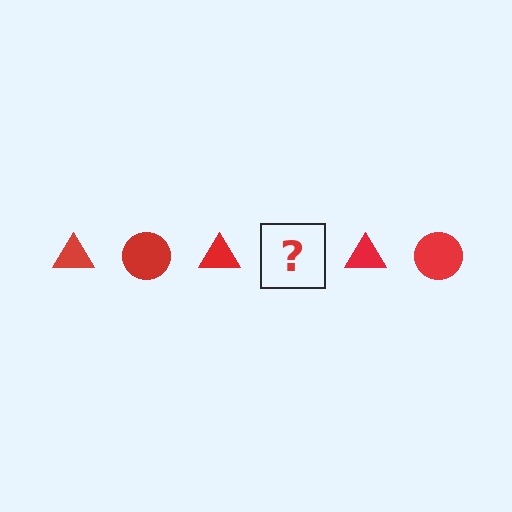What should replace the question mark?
The question mark should be replaced with a red circle.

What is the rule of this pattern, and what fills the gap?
The rule is that the pattern cycles through triangle, circle shapes in red. The gap should be filled with a red circle.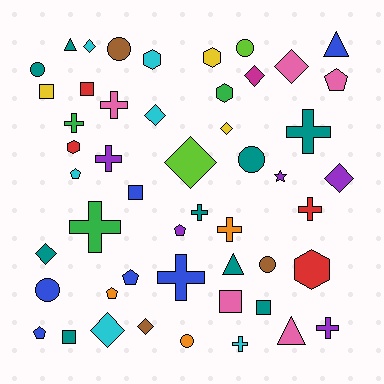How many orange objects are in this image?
There are 3 orange objects.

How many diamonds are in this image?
There are 10 diamonds.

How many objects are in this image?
There are 50 objects.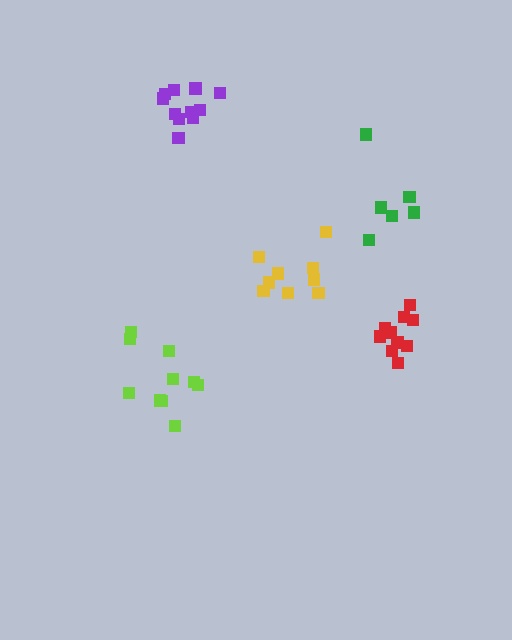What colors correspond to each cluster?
The clusters are colored: green, lime, purple, yellow, red.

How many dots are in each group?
Group 1: 6 dots, Group 2: 10 dots, Group 3: 11 dots, Group 4: 9 dots, Group 5: 10 dots (46 total).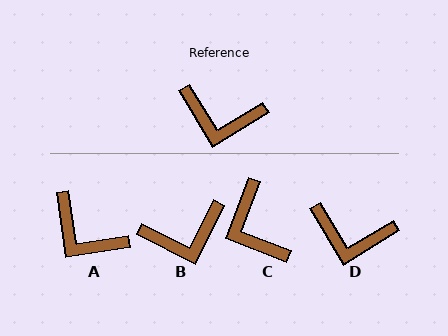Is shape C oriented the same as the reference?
No, it is off by about 52 degrees.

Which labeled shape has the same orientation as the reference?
D.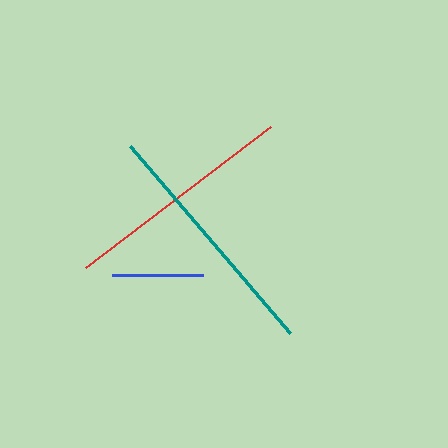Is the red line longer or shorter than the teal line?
The teal line is longer than the red line.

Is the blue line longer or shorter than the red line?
The red line is longer than the blue line.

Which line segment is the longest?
The teal line is the longest at approximately 246 pixels.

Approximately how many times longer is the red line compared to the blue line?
The red line is approximately 2.6 times the length of the blue line.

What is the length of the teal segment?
The teal segment is approximately 246 pixels long.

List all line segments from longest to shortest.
From longest to shortest: teal, red, blue.